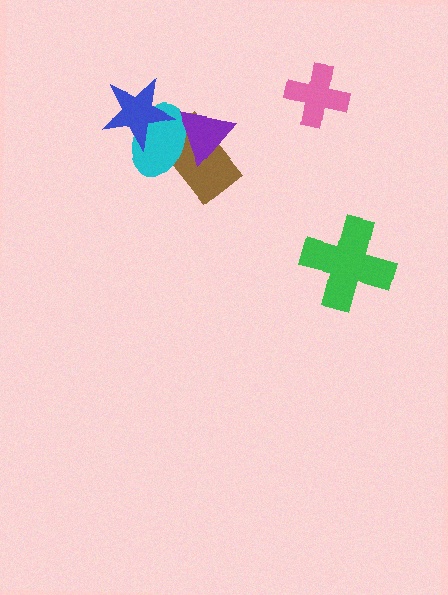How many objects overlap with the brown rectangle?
2 objects overlap with the brown rectangle.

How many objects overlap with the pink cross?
0 objects overlap with the pink cross.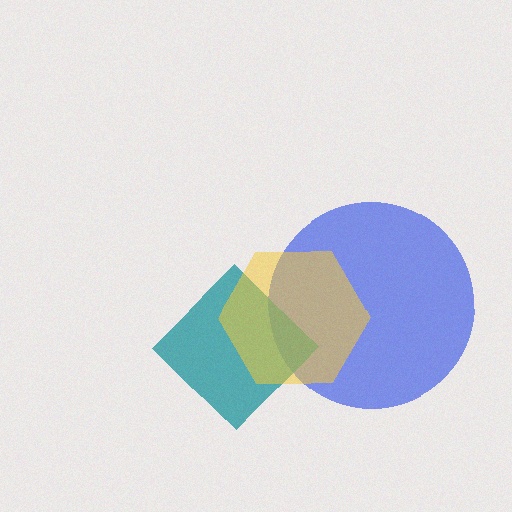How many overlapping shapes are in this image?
There are 3 overlapping shapes in the image.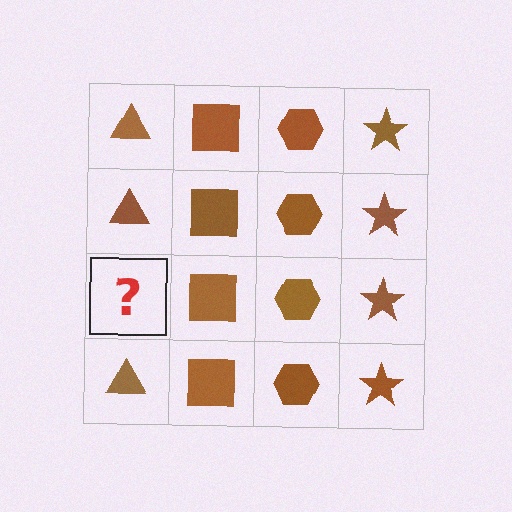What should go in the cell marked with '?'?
The missing cell should contain a brown triangle.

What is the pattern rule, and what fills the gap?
The rule is that each column has a consistent shape. The gap should be filled with a brown triangle.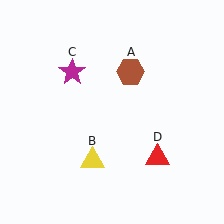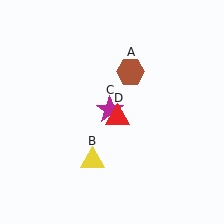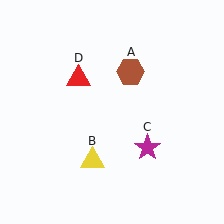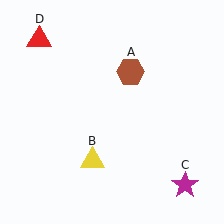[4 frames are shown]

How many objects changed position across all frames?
2 objects changed position: magenta star (object C), red triangle (object D).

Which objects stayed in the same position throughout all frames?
Brown hexagon (object A) and yellow triangle (object B) remained stationary.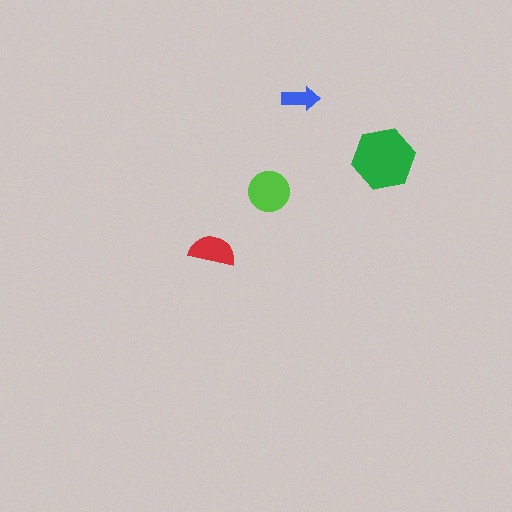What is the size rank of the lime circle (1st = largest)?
2nd.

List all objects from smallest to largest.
The blue arrow, the red semicircle, the lime circle, the green hexagon.